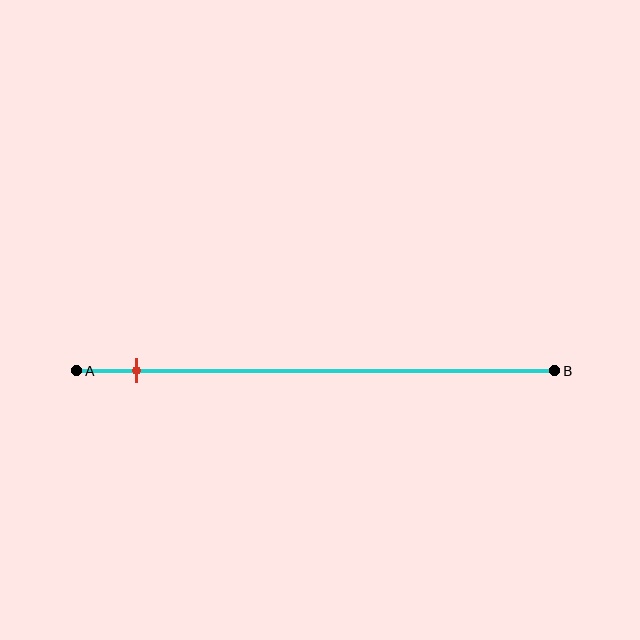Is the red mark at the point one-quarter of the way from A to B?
No, the mark is at about 15% from A, not at the 25% one-quarter point.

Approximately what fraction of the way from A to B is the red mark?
The red mark is approximately 15% of the way from A to B.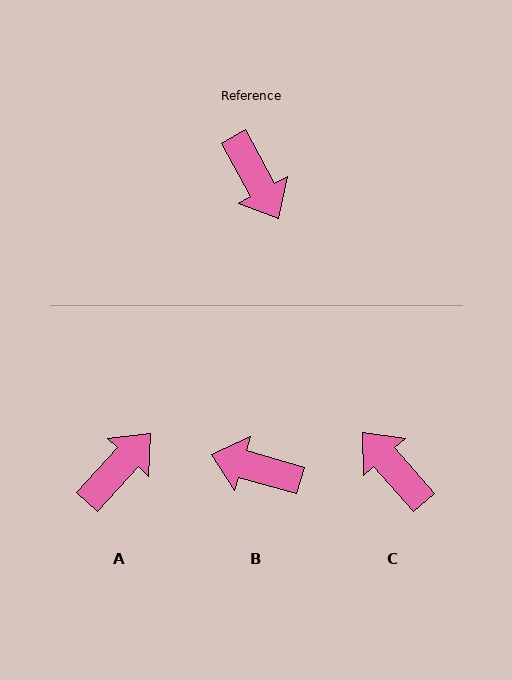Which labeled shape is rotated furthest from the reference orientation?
C, about 167 degrees away.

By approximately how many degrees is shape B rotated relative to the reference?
Approximately 135 degrees clockwise.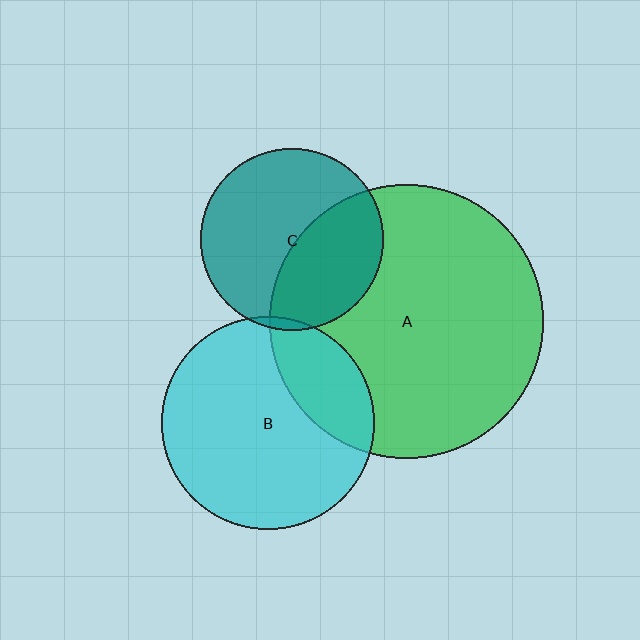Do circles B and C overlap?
Yes.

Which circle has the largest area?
Circle A (green).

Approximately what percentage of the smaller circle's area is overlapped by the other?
Approximately 5%.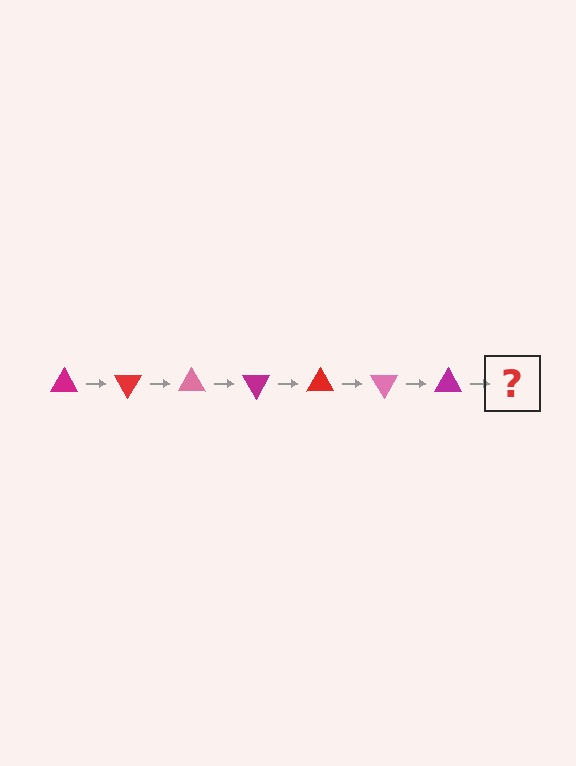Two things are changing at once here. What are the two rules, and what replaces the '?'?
The two rules are that it rotates 60 degrees each step and the color cycles through magenta, red, and pink. The '?' should be a red triangle, rotated 420 degrees from the start.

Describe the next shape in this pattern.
It should be a red triangle, rotated 420 degrees from the start.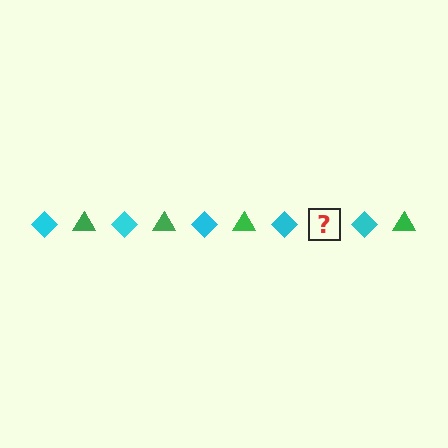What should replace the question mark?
The question mark should be replaced with a green triangle.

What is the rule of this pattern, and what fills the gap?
The rule is that the pattern alternates between cyan diamond and green triangle. The gap should be filled with a green triangle.